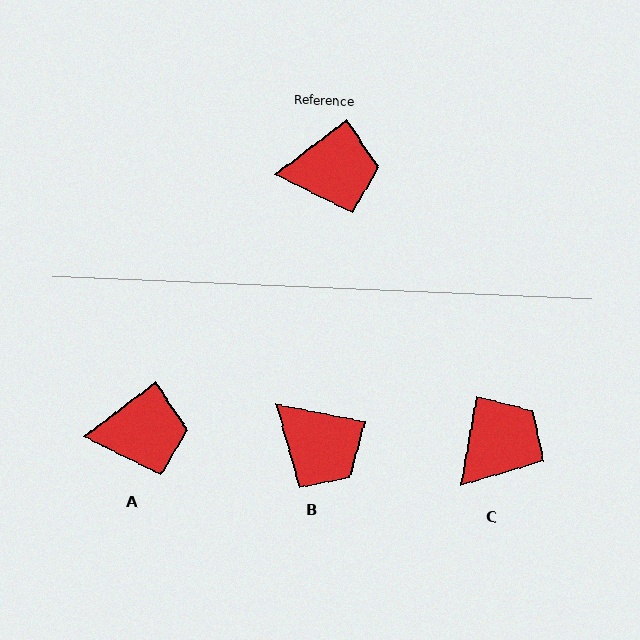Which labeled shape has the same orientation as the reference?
A.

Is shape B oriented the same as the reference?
No, it is off by about 49 degrees.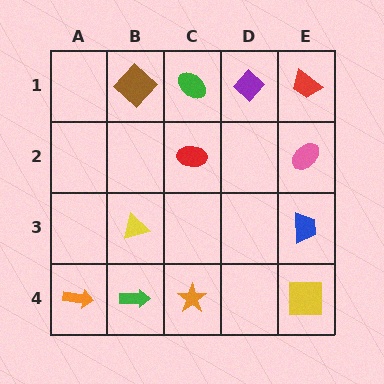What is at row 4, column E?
A yellow square.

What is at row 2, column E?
A pink ellipse.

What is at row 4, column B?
A green arrow.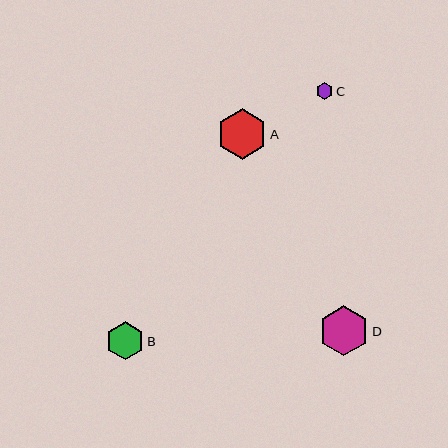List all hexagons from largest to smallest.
From largest to smallest: A, D, B, C.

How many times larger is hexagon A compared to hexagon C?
Hexagon A is approximately 3.1 times the size of hexagon C.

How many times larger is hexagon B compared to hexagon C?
Hexagon B is approximately 2.3 times the size of hexagon C.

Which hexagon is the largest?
Hexagon A is the largest with a size of approximately 50 pixels.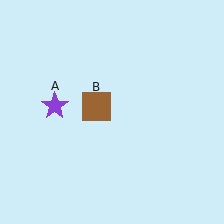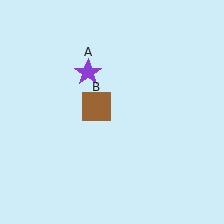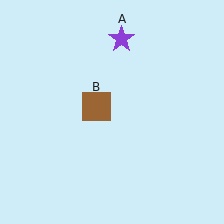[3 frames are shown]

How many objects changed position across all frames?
1 object changed position: purple star (object A).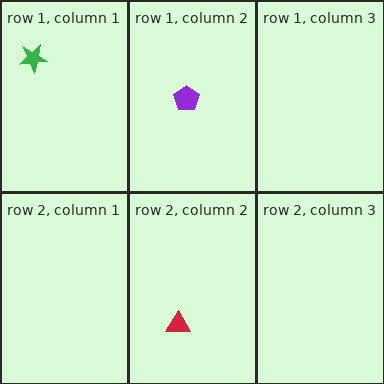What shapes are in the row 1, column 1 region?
The green star.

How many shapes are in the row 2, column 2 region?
1.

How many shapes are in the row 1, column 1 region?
1.